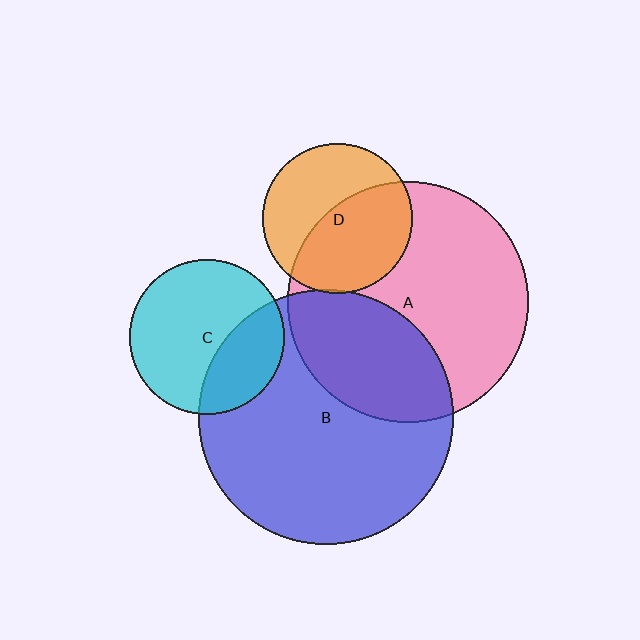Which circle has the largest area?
Circle B (blue).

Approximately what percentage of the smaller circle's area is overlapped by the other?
Approximately 55%.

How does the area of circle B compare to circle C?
Approximately 2.7 times.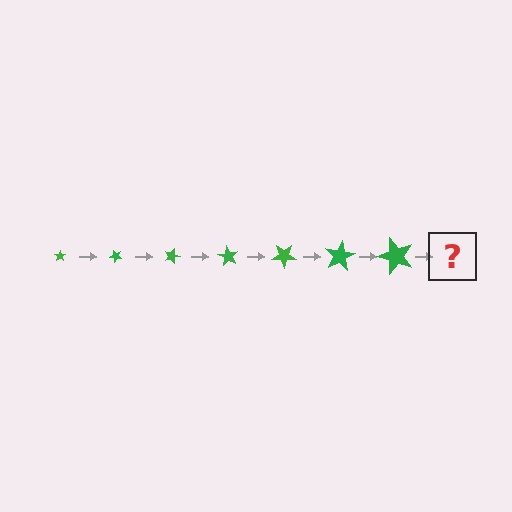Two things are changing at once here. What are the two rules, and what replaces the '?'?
The two rules are that the star grows larger each step and it rotates 45 degrees each step. The '?' should be a star, larger than the previous one and rotated 315 degrees from the start.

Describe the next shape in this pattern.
It should be a star, larger than the previous one and rotated 315 degrees from the start.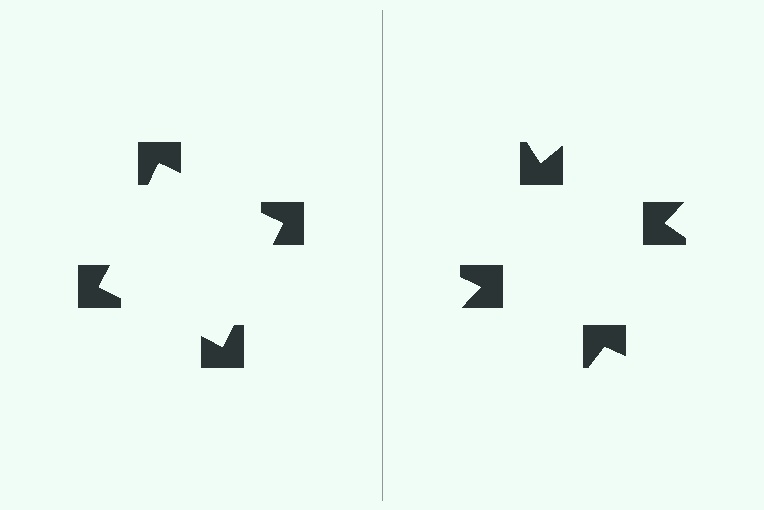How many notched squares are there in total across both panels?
8 — 4 on each side.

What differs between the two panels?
The notched squares are positioned identically on both sides; only the wedge orientations differ. On the left they align to a square; on the right they are misaligned.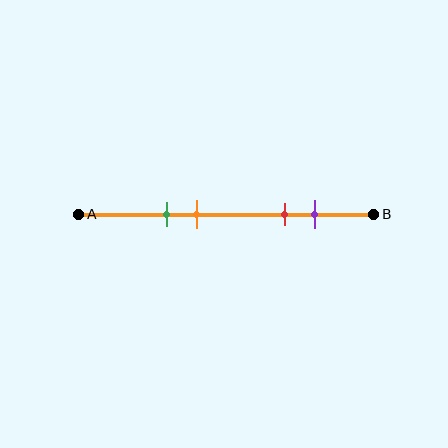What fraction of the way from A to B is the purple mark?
The purple mark is approximately 80% (0.8) of the way from A to B.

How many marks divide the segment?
There are 4 marks dividing the segment.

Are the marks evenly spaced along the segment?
No, the marks are not evenly spaced.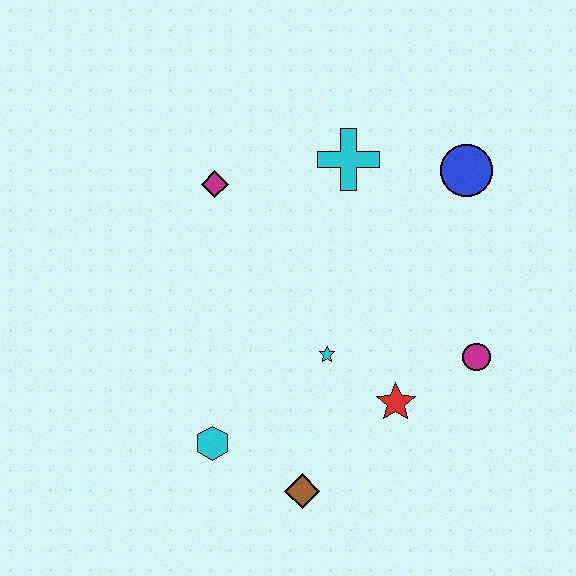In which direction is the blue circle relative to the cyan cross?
The blue circle is to the right of the cyan cross.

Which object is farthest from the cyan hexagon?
The blue circle is farthest from the cyan hexagon.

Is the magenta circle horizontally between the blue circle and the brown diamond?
No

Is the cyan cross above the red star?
Yes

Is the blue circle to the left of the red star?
No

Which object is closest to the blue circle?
The cyan cross is closest to the blue circle.